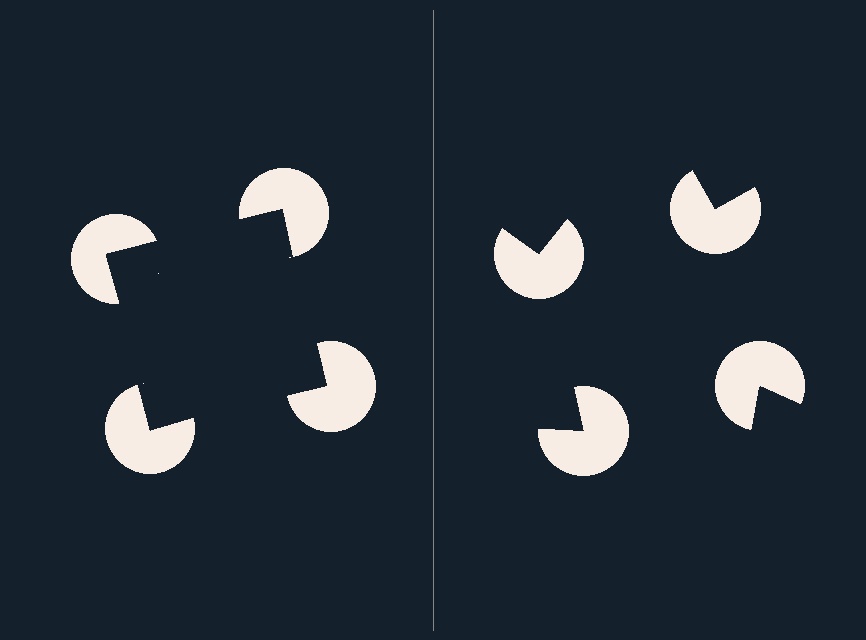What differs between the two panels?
The pac-man discs are positioned identically on both sides; only the wedge orientations differ. On the left they align to a square; on the right they are misaligned.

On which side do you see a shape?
An illusory square appears on the left side. On the right side the wedge cuts are rotated, so no coherent shape forms.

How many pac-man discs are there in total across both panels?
8 — 4 on each side.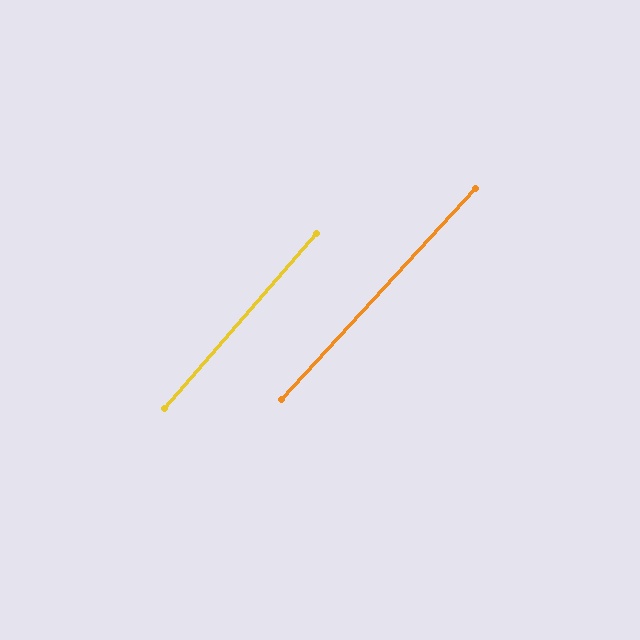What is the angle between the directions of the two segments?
Approximately 2 degrees.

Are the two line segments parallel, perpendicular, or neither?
Parallel — their directions differ by only 1.6°.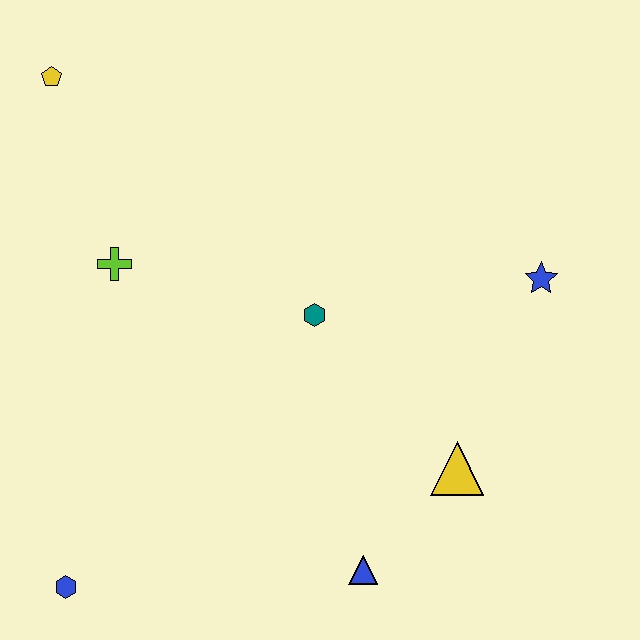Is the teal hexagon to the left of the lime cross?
No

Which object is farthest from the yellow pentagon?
The blue triangle is farthest from the yellow pentagon.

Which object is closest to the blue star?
The yellow triangle is closest to the blue star.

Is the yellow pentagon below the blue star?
No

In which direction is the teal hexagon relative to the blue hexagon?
The teal hexagon is above the blue hexagon.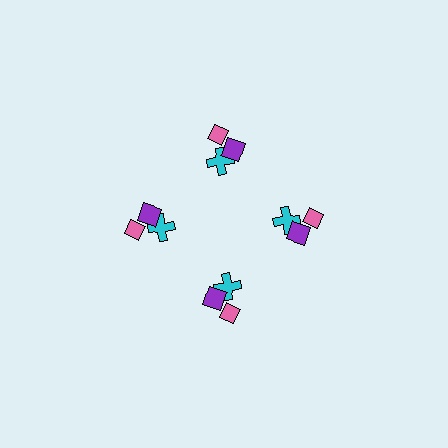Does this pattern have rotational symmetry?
Yes, this pattern has 4-fold rotational symmetry. It looks the same after rotating 90 degrees around the center.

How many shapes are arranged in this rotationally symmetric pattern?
There are 12 shapes, arranged in 4 groups of 3.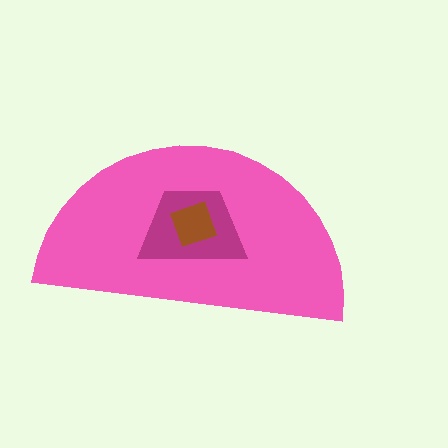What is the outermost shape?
The pink semicircle.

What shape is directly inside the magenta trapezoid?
The brown square.